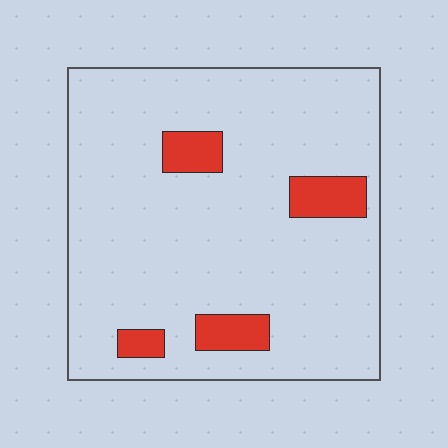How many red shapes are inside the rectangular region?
4.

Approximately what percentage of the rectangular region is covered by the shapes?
Approximately 10%.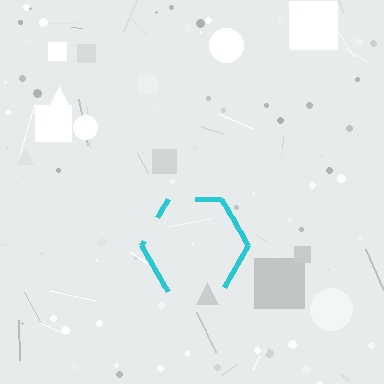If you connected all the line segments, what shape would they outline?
They would outline a hexagon.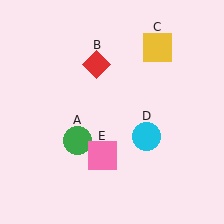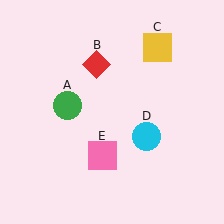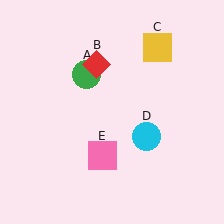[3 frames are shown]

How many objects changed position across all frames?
1 object changed position: green circle (object A).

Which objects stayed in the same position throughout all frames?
Red diamond (object B) and yellow square (object C) and cyan circle (object D) and pink square (object E) remained stationary.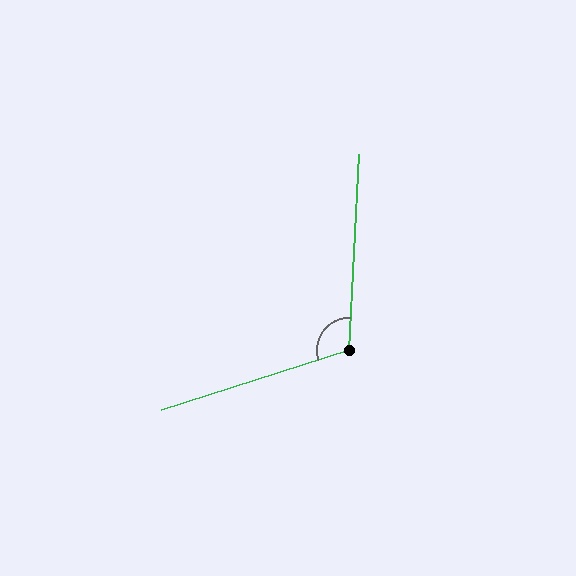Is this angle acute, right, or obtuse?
It is obtuse.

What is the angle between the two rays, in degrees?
Approximately 111 degrees.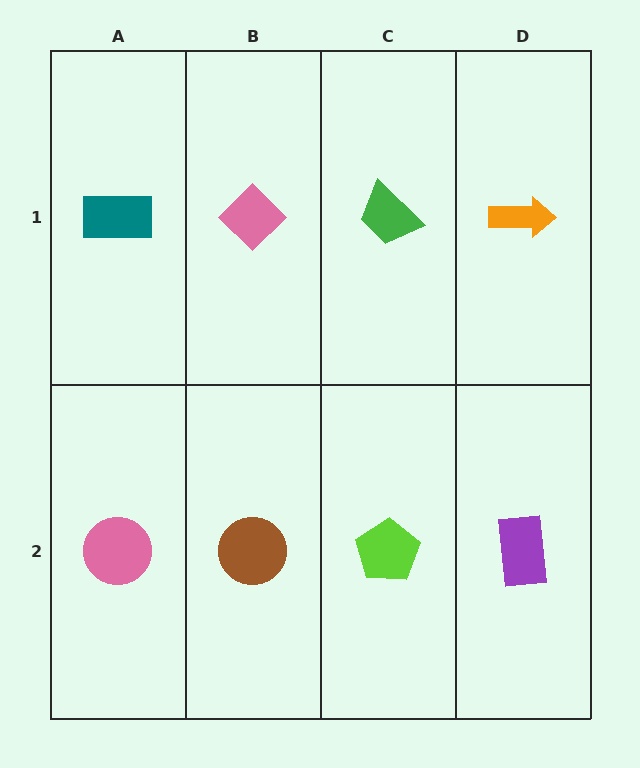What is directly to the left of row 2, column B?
A pink circle.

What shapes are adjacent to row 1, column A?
A pink circle (row 2, column A), a pink diamond (row 1, column B).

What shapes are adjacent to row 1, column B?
A brown circle (row 2, column B), a teal rectangle (row 1, column A), a green trapezoid (row 1, column C).